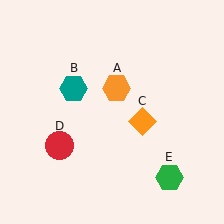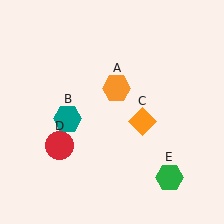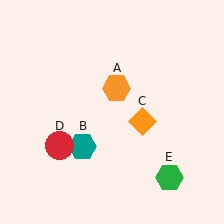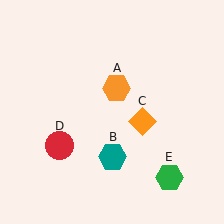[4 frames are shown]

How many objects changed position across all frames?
1 object changed position: teal hexagon (object B).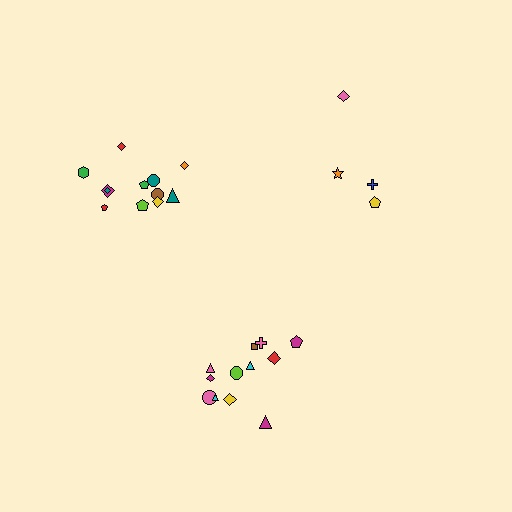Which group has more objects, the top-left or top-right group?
The top-left group.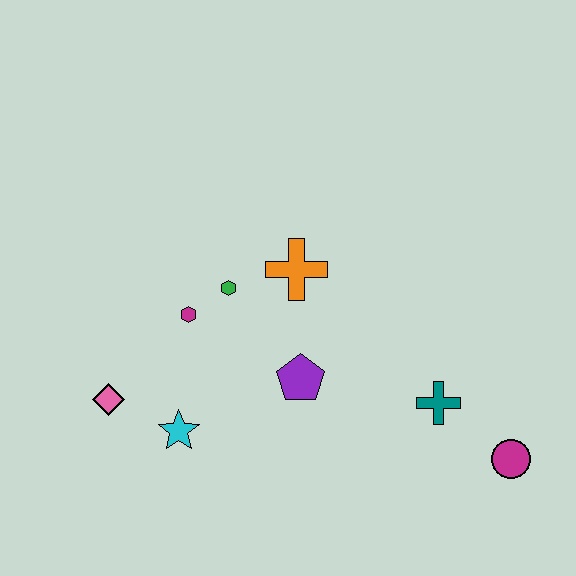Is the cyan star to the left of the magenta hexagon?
Yes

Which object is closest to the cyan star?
The pink diamond is closest to the cyan star.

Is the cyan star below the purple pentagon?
Yes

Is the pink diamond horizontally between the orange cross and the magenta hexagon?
No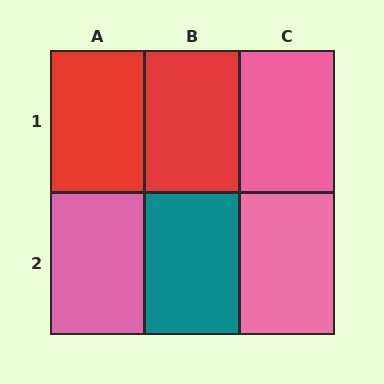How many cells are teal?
1 cell is teal.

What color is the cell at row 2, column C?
Pink.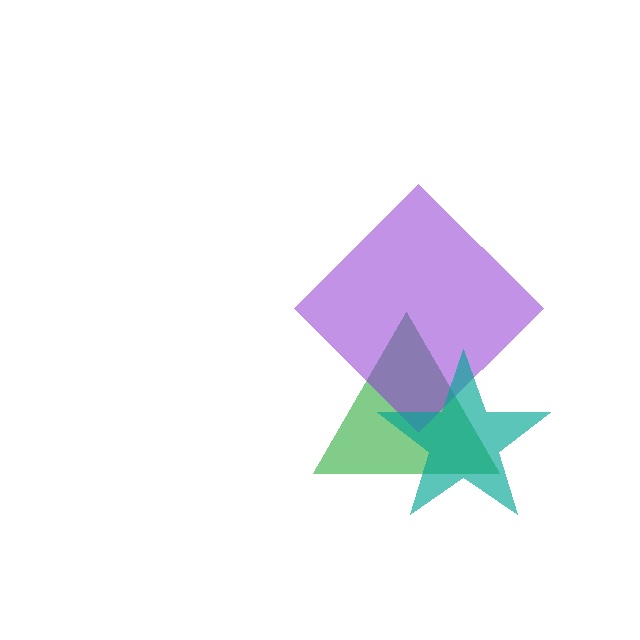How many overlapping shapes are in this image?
There are 3 overlapping shapes in the image.